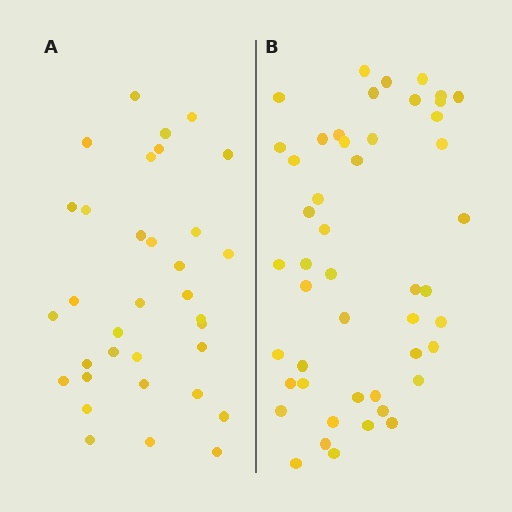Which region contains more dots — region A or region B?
Region B (the right region) has more dots.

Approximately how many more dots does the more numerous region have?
Region B has approximately 15 more dots than region A.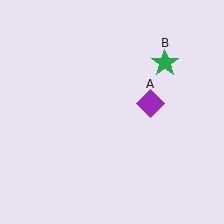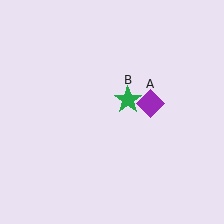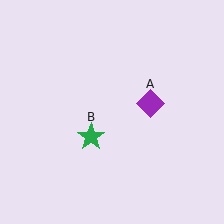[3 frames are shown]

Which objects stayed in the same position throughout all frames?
Purple diamond (object A) remained stationary.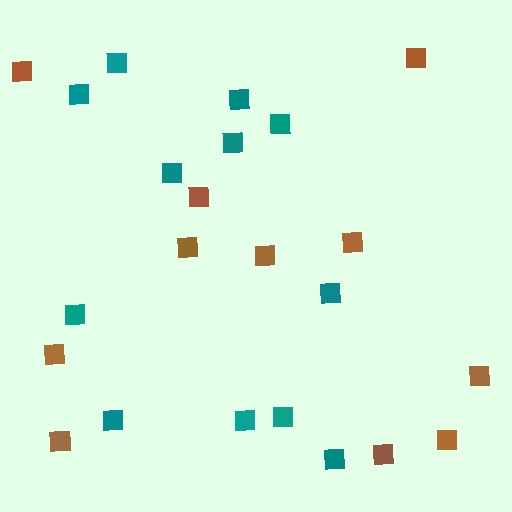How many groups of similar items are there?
There are 2 groups: one group of brown squares (11) and one group of teal squares (12).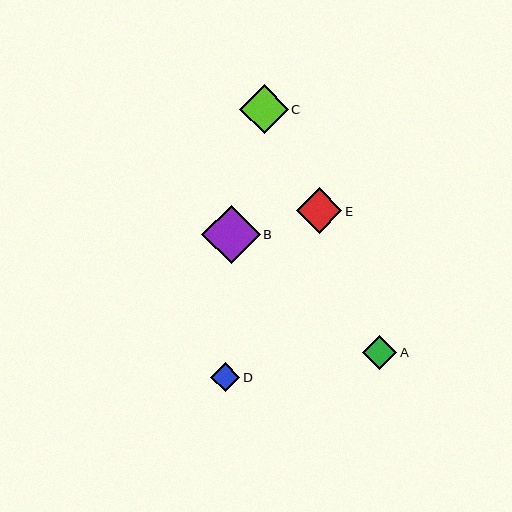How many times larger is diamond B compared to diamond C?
Diamond B is approximately 1.2 times the size of diamond C.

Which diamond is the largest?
Diamond B is the largest with a size of approximately 58 pixels.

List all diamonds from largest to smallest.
From largest to smallest: B, C, E, A, D.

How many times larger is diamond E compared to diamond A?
Diamond E is approximately 1.3 times the size of diamond A.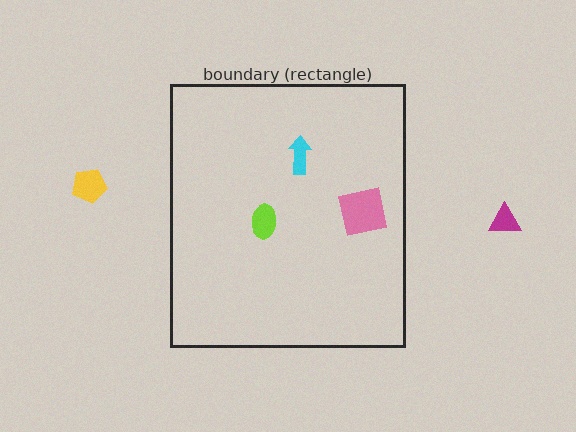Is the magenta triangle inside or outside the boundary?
Outside.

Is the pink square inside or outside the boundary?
Inside.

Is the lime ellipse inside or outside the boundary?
Inside.